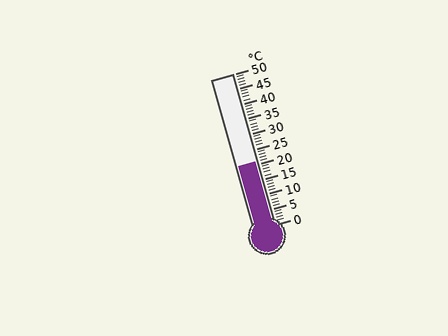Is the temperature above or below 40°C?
The temperature is below 40°C.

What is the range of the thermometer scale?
The thermometer scale ranges from 0°C to 50°C.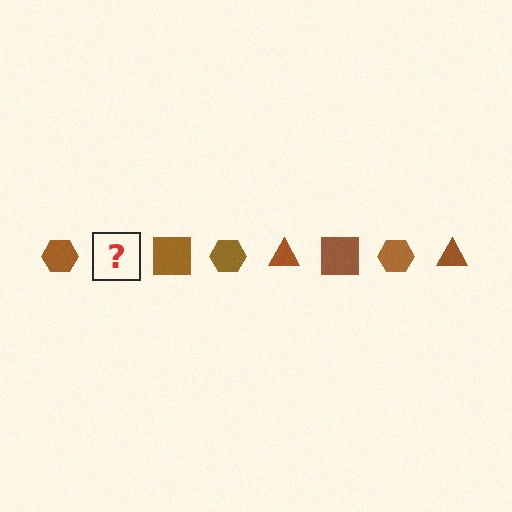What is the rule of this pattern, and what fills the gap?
The rule is that the pattern cycles through hexagon, triangle, square shapes in brown. The gap should be filled with a brown triangle.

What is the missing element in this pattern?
The missing element is a brown triangle.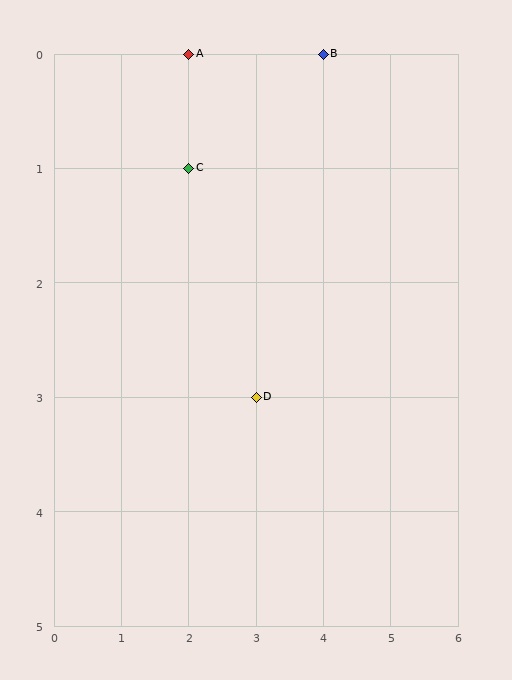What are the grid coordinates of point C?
Point C is at grid coordinates (2, 1).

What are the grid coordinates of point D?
Point D is at grid coordinates (3, 3).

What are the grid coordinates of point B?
Point B is at grid coordinates (4, 0).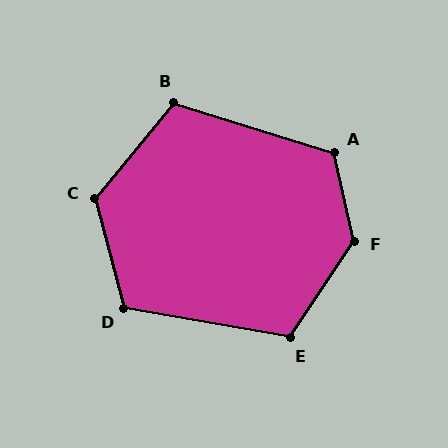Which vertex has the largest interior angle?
F, at approximately 134 degrees.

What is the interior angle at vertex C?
Approximately 126 degrees (obtuse).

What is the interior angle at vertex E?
Approximately 114 degrees (obtuse).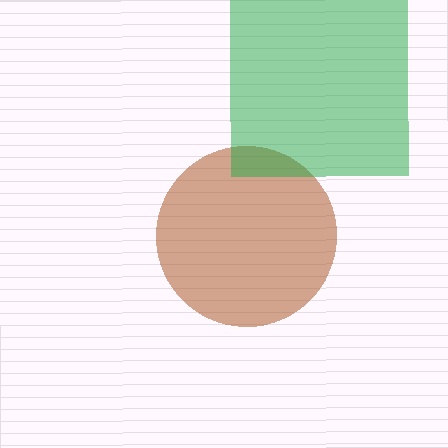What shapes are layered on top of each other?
The layered shapes are: a brown circle, a green square.